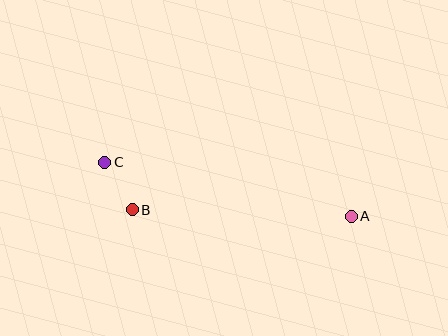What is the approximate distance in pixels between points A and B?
The distance between A and B is approximately 219 pixels.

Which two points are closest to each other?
Points B and C are closest to each other.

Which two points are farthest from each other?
Points A and C are farthest from each other.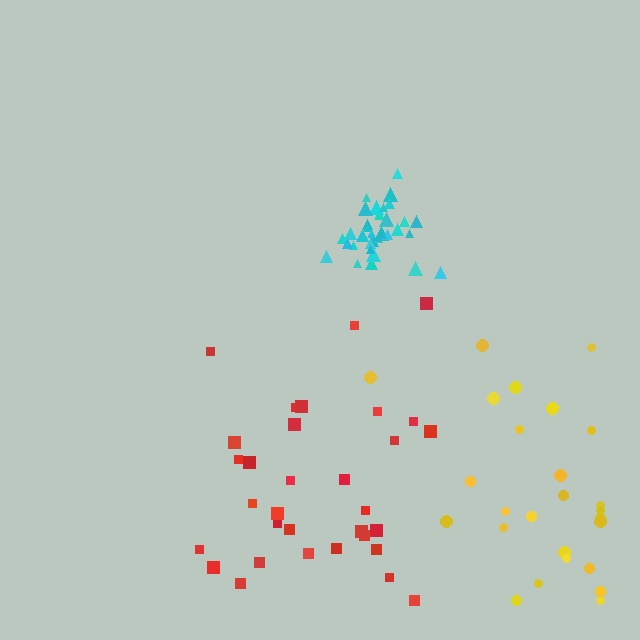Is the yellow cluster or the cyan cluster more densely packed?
Cyan.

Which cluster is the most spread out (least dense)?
Yellow.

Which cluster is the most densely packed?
Cyan.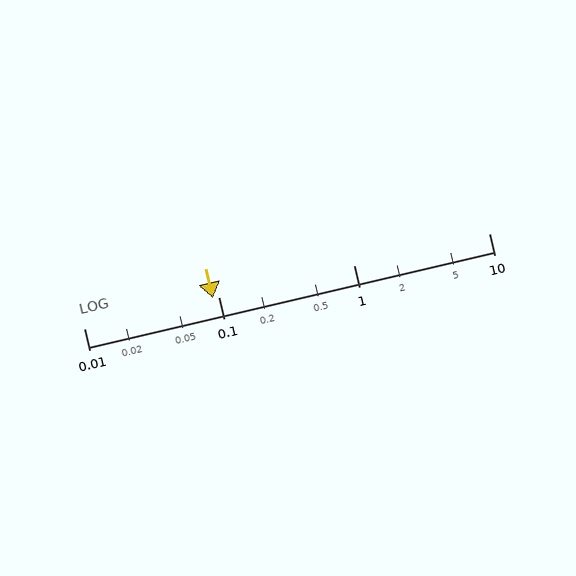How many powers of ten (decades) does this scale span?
The scale spans 3 decades, from 0.01 to 10.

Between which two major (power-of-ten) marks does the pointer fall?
The pointer is between 0.01 and 0.1.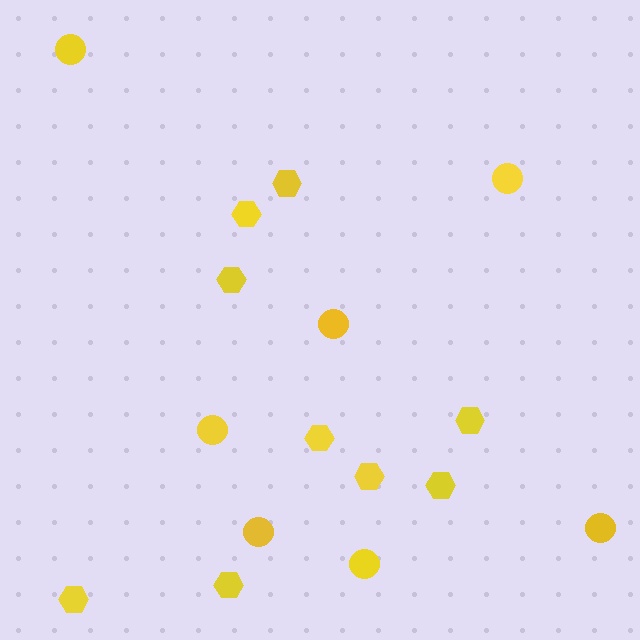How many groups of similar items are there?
There are 2 groups: one group of hexagons (9) and one group of circles (7).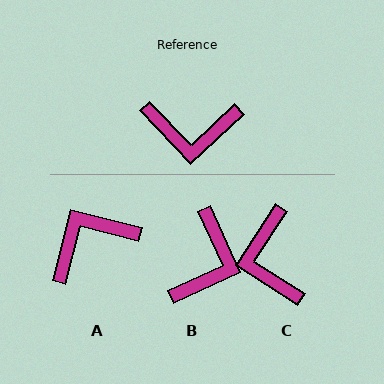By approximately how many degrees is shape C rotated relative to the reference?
Approximately 76 degrees clockwise.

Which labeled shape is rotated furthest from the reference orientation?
A, about 148 degrees away.